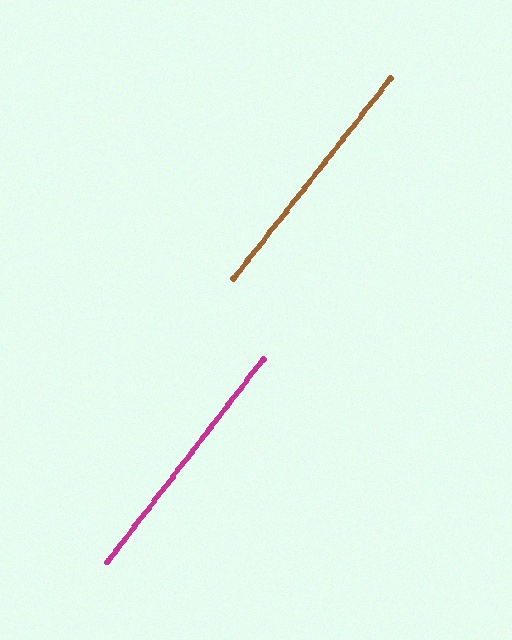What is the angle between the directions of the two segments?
Approximately 1 degree.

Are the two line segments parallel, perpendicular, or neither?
Parallel — their directions differ by only 0.6°.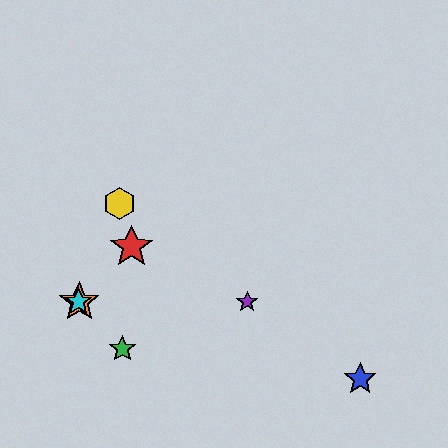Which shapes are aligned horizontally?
The purple star, the orange star, the cyan star are aligned horizontally.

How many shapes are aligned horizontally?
3 shapes (the purple star, the orange star, the cyan star) are aligned horizontally.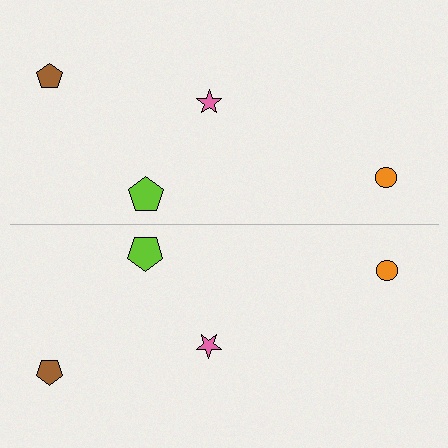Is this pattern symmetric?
Yes, this pattern has bilateral (reflection) symmetry.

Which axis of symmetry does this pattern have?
The pattern has a horizontal axis of symmetry running through the center of the image.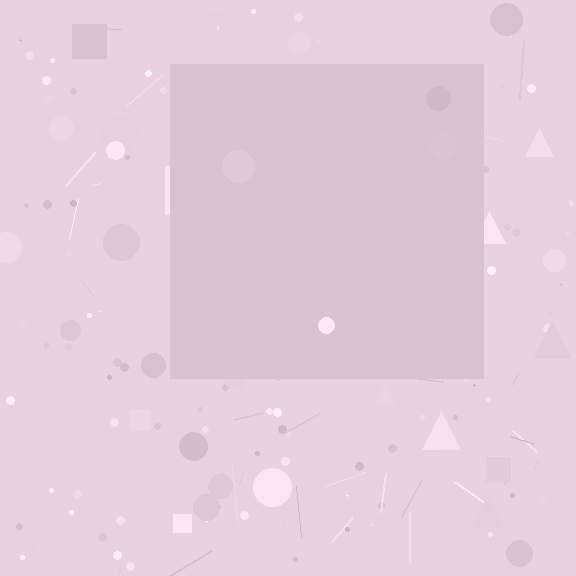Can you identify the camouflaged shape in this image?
The camouflaged shape is a square.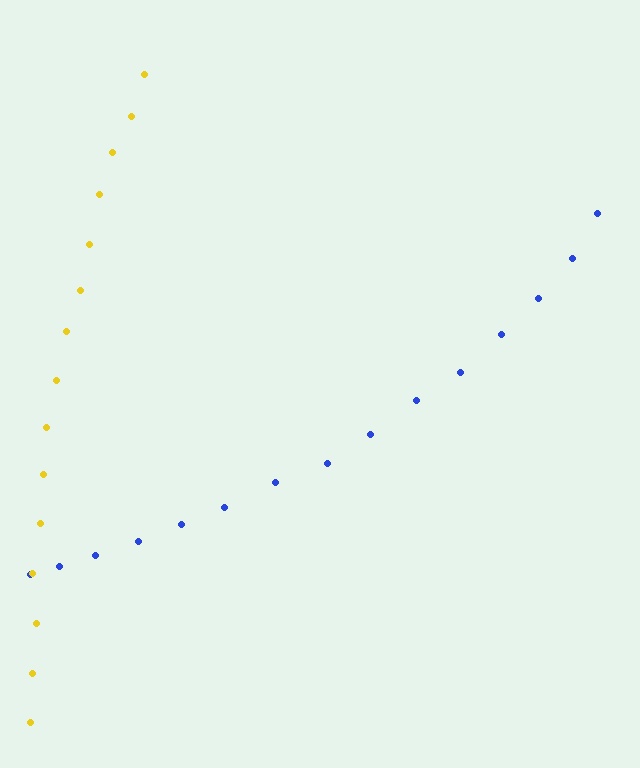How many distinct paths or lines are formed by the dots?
There are 2 distinct paths.